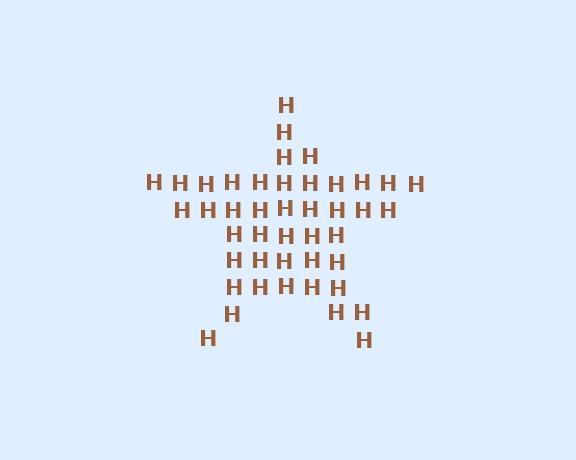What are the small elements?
The small elements are letter H's.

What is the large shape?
The large shape is a star.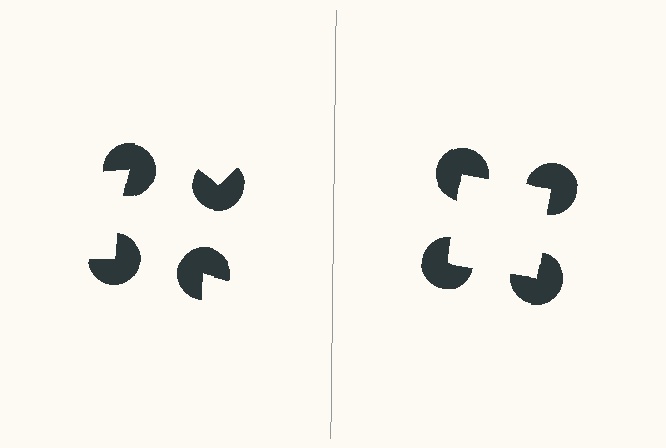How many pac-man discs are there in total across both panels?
8 — 4 on each side.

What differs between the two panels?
The pac-man discs are positioned identically on both sides; only the wedge orientations differ. On the right they align to a square; on the left they are misaligned.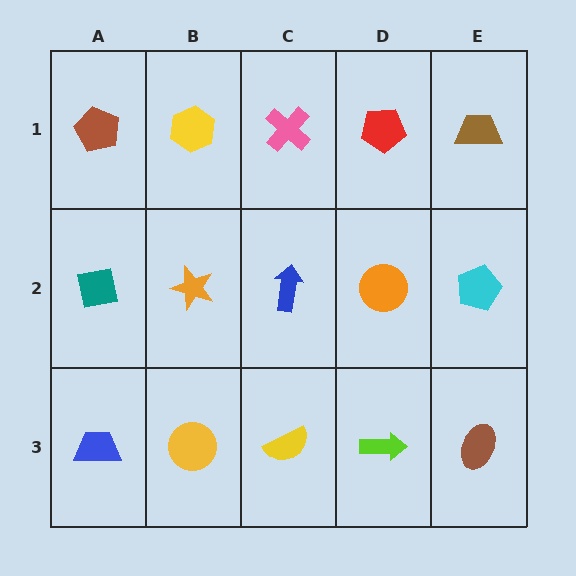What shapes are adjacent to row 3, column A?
A teal square (row 2, column A), a yellow circle (row 3, column B).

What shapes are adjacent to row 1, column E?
A cyan pentagon (row 2, column E), a red pentagon (row 1, column D).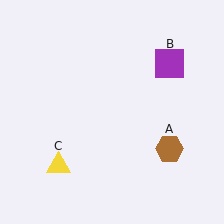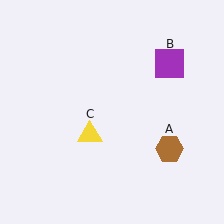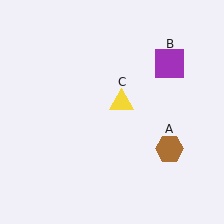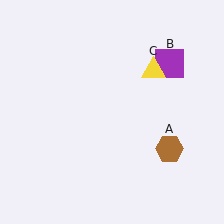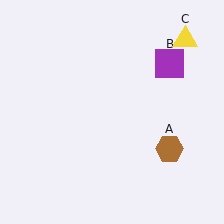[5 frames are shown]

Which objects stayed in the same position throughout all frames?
Brown hexagon (object A) and purple square (object B) remained stationary.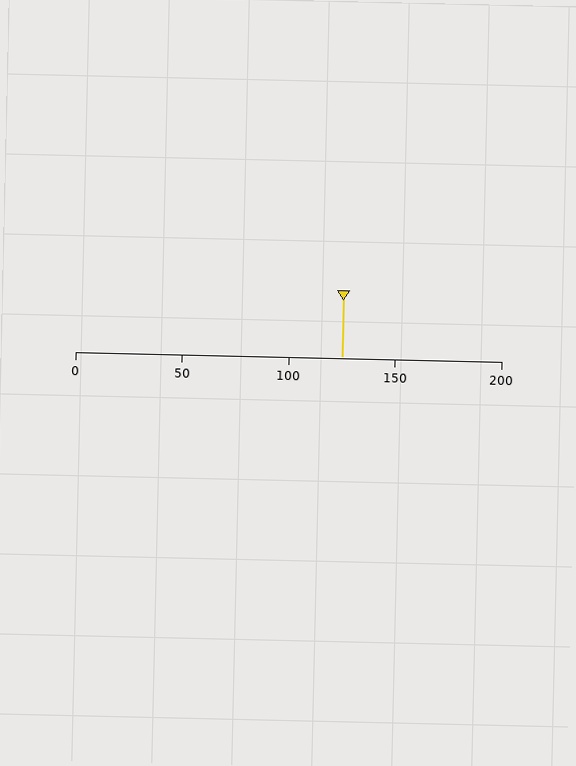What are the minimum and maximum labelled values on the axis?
The axis runs from 0 to 200.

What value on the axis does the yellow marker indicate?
The marker indicates approximately 125.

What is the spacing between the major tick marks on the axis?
The major ticks are spaced 50 apart.